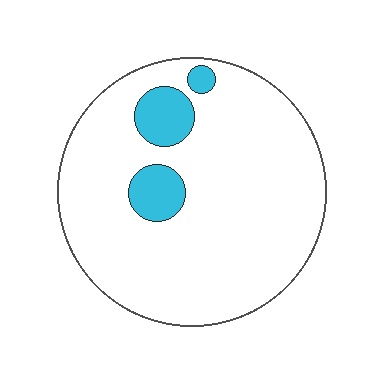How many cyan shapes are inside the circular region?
3.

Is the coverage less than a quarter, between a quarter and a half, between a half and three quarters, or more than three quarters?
Less than a quarter.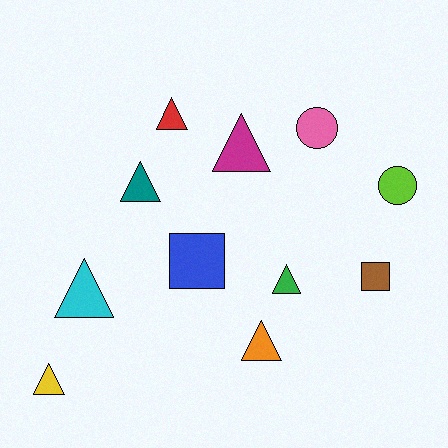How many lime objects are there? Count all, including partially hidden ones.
There is 1 lime object.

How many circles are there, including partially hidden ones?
There are 2 circles.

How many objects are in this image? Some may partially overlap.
There are 11 objects.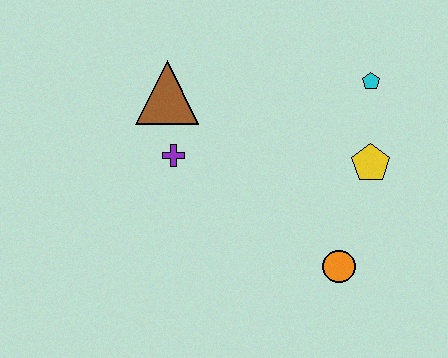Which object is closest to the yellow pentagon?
The cyan pentagon is closest to the yellow pentagon.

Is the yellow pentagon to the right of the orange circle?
Yes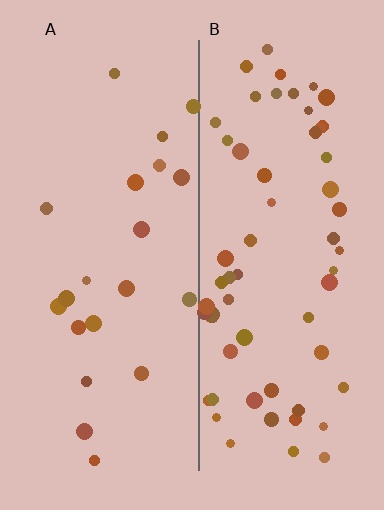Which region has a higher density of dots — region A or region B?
B (the right).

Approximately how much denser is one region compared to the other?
Approximately 2.9× — region B over region A.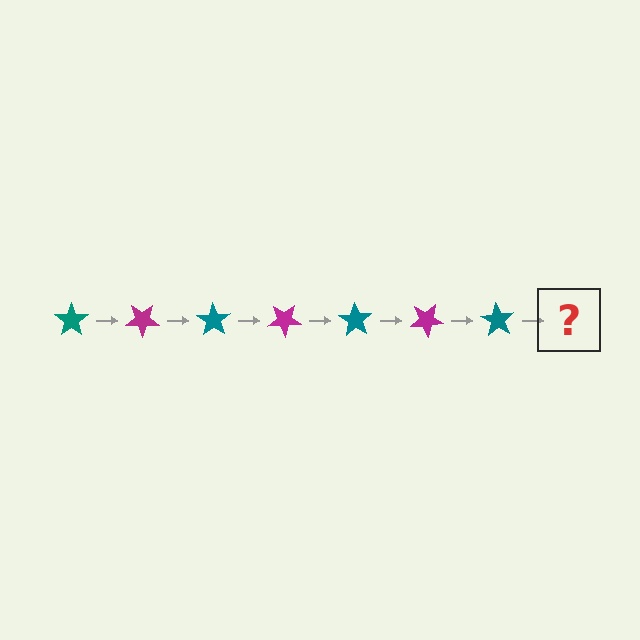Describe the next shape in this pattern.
It should be a magenta star, rotated 245 degrees from the start.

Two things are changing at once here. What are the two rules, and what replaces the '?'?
The two rules are that it rotates 35 degrees each step and the color cycles through teal and magenta. The '?' should be a magenta star, rotated 245 degrees from the start.